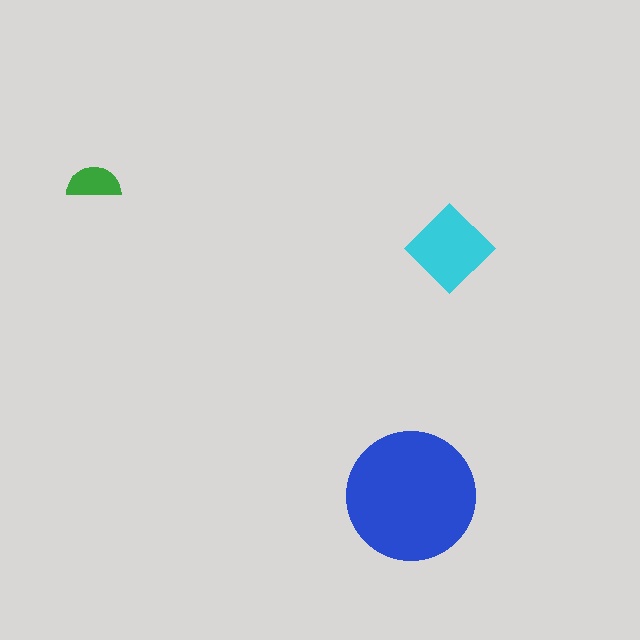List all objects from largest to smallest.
The blue circle, the cyan diamond, the green semicircle.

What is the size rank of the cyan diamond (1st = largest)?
2nd.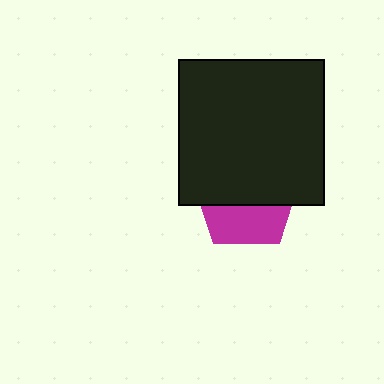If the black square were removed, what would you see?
You would see the complete magenta pentagon.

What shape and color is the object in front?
The object in front is a black square.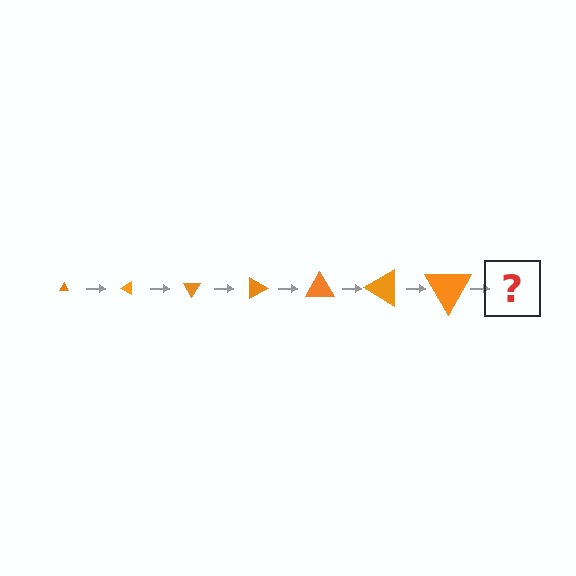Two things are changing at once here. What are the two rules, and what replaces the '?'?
The two rules are that the triangle grows larger each step and it rotates 30 degrees each step. The '?' should be a triangle, larger than the previous one and rotated 210 degrees from the start.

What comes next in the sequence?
The next element should be a triangle, larger than the previous one and rotated 210 degrees from the start.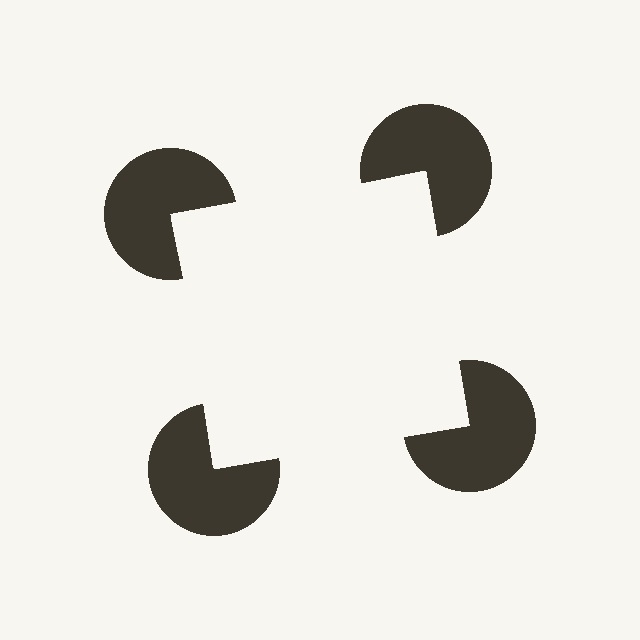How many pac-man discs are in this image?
There are 4 — one at each vertex of the illusory square.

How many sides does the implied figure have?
4 sides.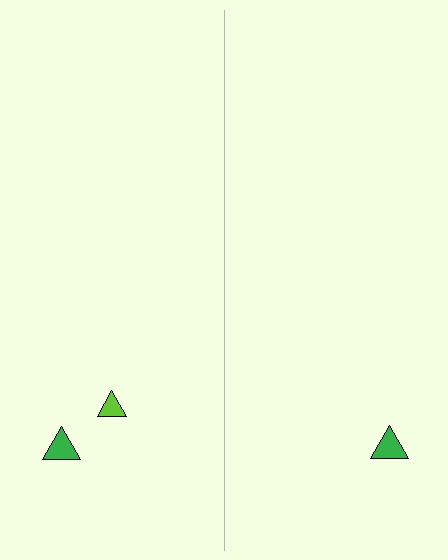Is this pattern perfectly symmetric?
No, the pattern is not perfectly symmetric. A lime triangle is missing from the right side.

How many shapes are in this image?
There are 3 shapes in this image.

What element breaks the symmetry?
A lime triangle is missing from the right side.